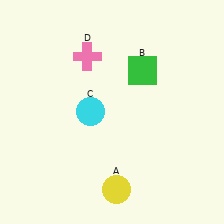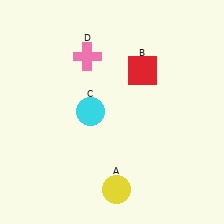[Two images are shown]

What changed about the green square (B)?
In Image 1, B is green. In Image 2, it changed to red.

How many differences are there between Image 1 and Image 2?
There is 1 difference between the two images.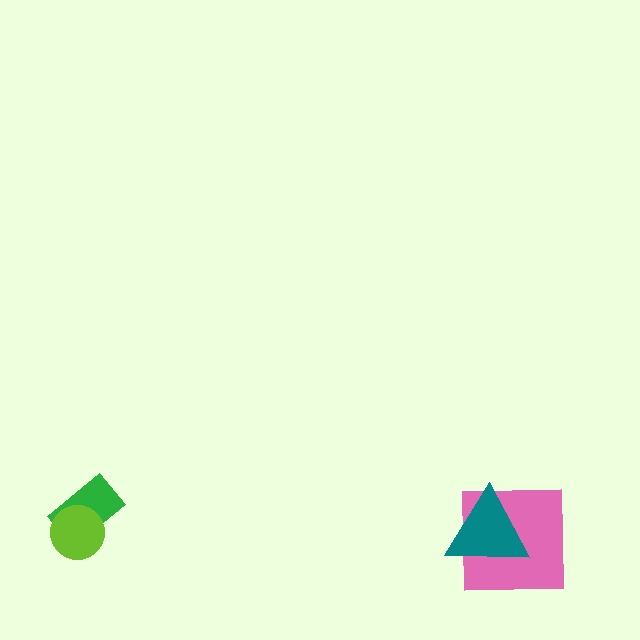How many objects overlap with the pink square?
1 object overlaps with the pink square.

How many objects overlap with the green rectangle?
1 object overlaps with the green rectangle.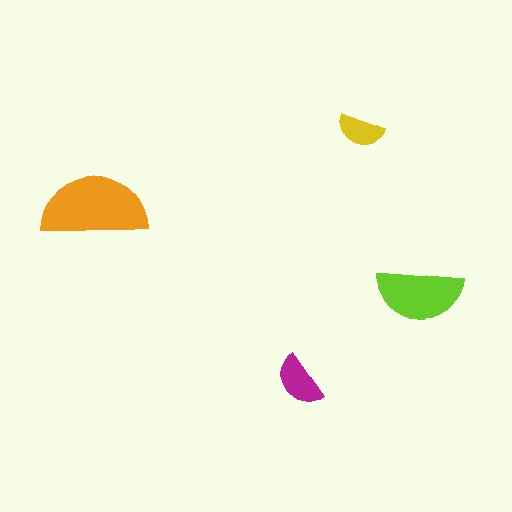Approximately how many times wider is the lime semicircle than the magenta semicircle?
About 1.5 times wider.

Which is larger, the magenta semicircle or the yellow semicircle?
The magenta one.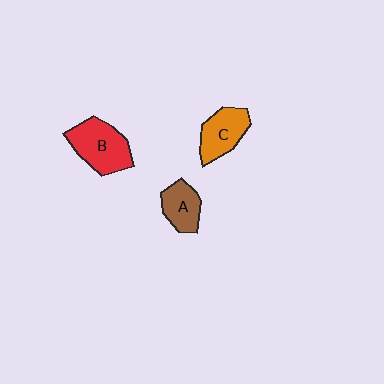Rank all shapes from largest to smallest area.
From largest to smallest: B (red), C (orange), A (brown).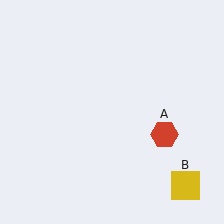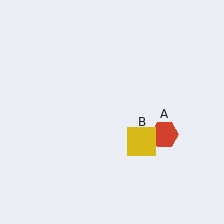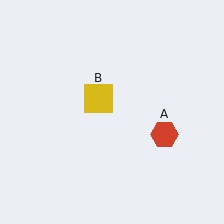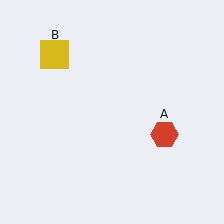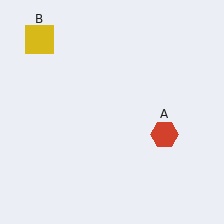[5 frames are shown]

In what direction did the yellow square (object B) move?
The yellow square (object B) moved up and to the left.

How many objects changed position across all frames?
1 object changed position: yellow square (object B).